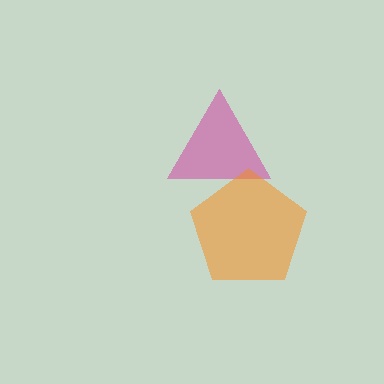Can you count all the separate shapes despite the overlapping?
Yes, there are 2 separate shapes.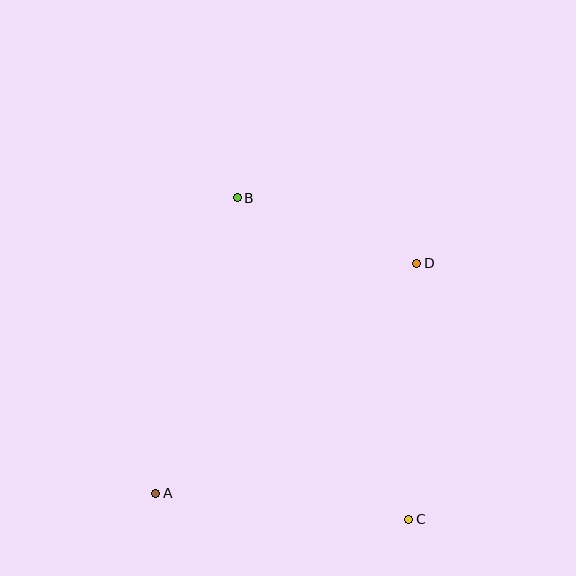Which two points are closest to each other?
Points B and D are closest to each other.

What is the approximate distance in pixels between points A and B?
The distance between A and B is approximately 306 pixels.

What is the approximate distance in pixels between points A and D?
The distance between A and D is approximately 348 pixels.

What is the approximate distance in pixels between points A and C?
The distance between A and C is approximately 254 pixels.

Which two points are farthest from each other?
Points B and C are farthest from each other.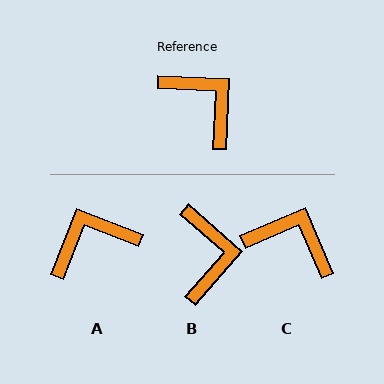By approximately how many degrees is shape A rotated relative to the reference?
Approximately 71 degrees counter-clockwise.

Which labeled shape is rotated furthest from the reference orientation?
A, about 71 degrees away.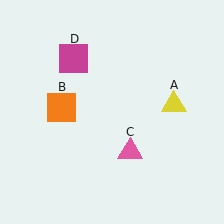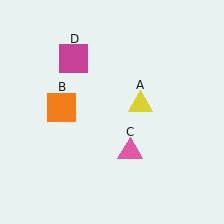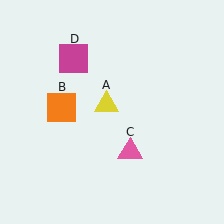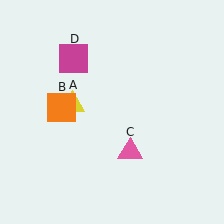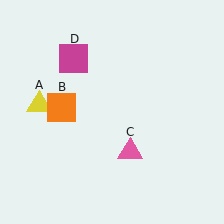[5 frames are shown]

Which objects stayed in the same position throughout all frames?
Orange square (object B) and pink triangle (object C) and magenta square (object D) remained stationary.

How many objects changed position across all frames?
1 object changed position: yellow triangle (object A).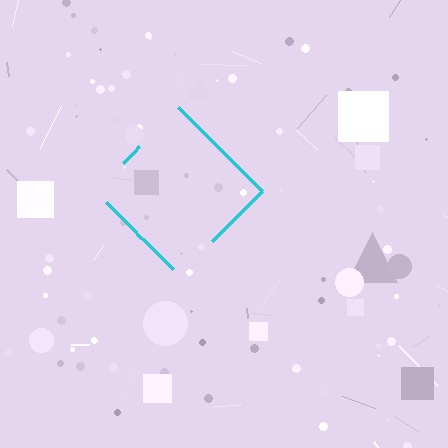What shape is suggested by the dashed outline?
The dashed outline suggests a diamond.